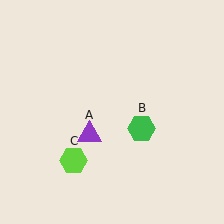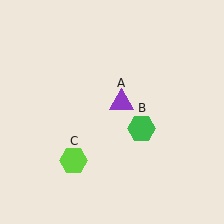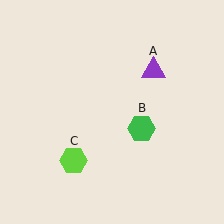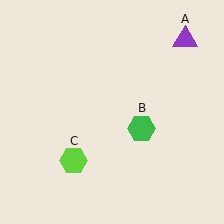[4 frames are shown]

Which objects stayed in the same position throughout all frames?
Green hexagon (object B) and lime hexagon (object C) remained stationary.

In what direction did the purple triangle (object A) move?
The purple triangle (object A) moved up and to the right.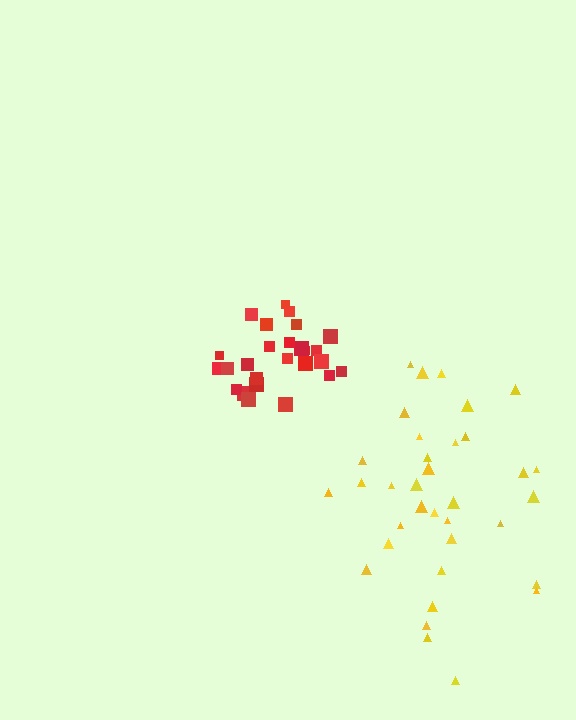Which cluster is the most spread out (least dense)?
Yellow.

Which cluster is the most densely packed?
Red.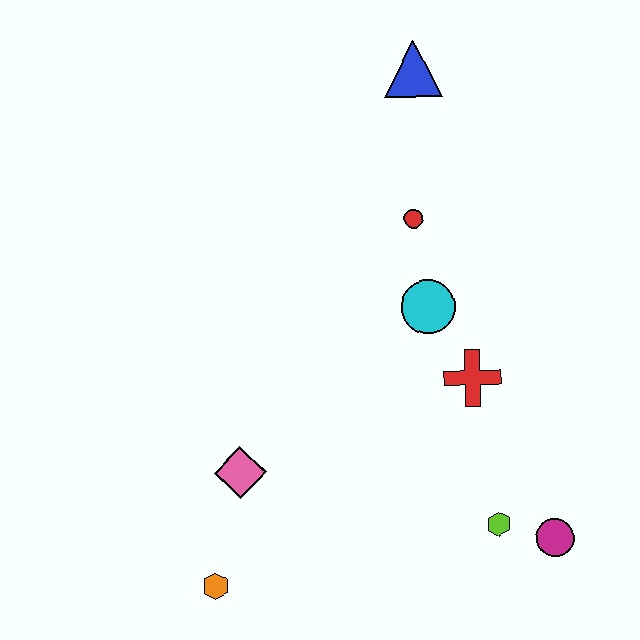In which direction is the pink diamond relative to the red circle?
The pink diamond is below the red circle.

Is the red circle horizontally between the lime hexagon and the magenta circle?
No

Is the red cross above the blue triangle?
No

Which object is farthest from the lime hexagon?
The blue triangle is farthest from the lime hexagon.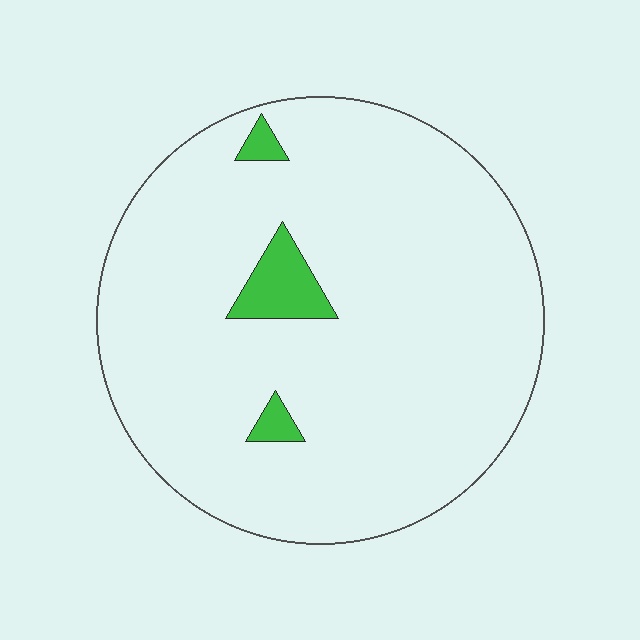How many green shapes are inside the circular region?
3.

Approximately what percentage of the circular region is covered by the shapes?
Approximately 5%.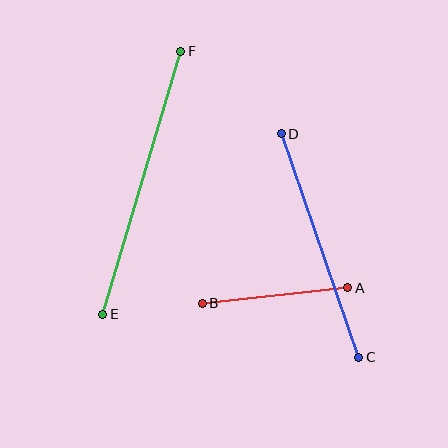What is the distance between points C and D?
The distance is approximately 237 pixels.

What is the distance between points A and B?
The distance is approximately 147 pixels.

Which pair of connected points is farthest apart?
Points E and F are farthest apart.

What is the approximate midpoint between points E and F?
The midpoint is at approximately (142, 183) pixels.